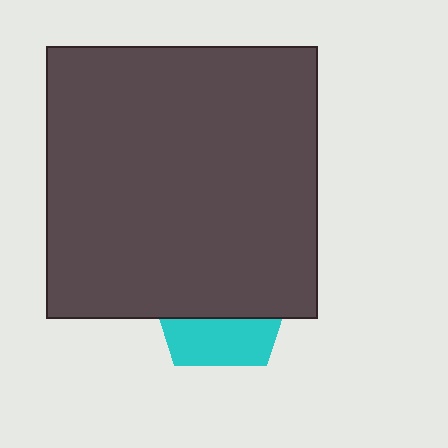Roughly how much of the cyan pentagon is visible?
A small part of it is visible (roughly 34%).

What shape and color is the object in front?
The object in front is a dark gray square.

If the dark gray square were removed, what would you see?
You would see the complete cyan pentagon.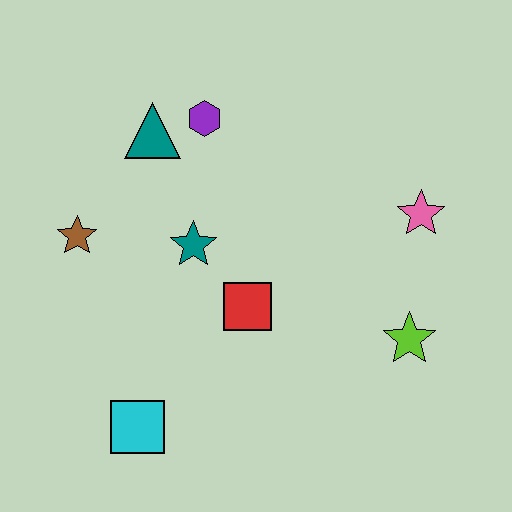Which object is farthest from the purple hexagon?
The cyan square is farthest from the purple hexagon.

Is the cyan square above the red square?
No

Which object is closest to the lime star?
The pink star is closest to the lime star.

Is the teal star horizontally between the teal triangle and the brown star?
No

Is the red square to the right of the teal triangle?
Yes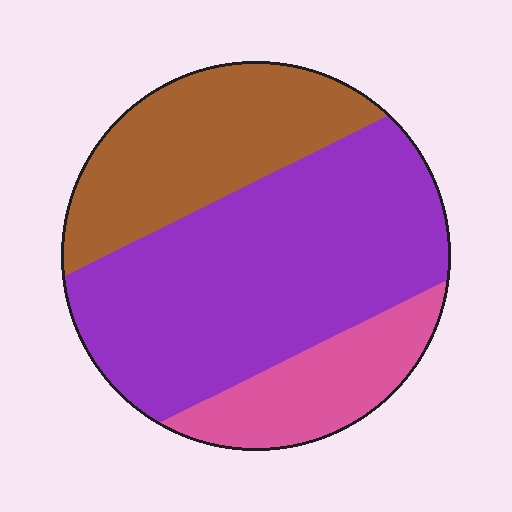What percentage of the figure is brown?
Brown covers around 30% of the figure.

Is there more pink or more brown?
Brown.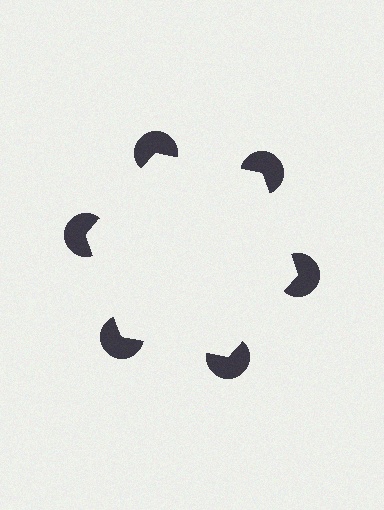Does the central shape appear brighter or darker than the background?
It typically appears slightly brighter than the background, even though no actual brightness change is drawn.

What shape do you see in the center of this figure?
An illusory hexagon — its edges are inferred from the aligned wedge cuts in the pac-man discs, not physically drawn.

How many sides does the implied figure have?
6 sides.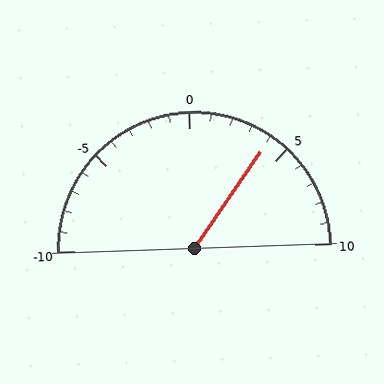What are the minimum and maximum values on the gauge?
The gauge ranges from -10 to 10.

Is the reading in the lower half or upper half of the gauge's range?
The reading is in the upper half of the range (-10 to 10).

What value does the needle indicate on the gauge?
The needle indicates approximately 4.